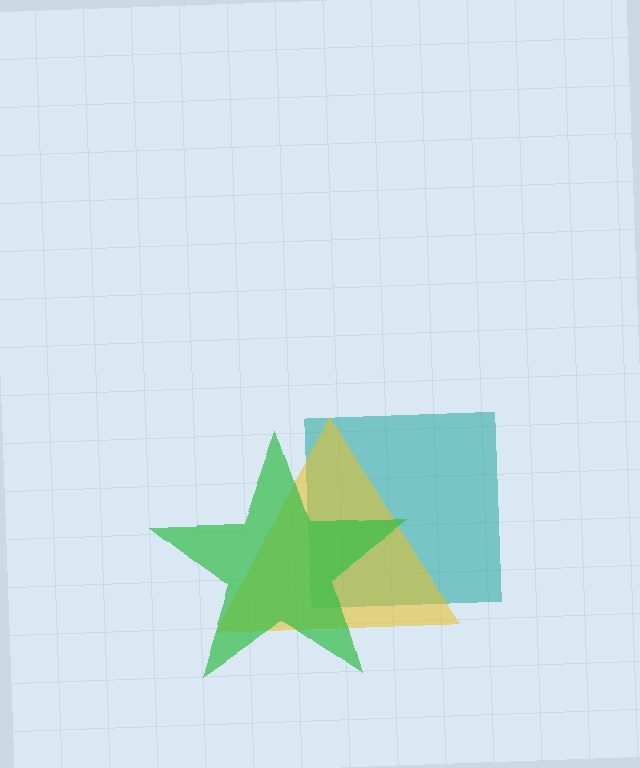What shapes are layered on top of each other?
The layered shapes are: a teal square, a yellow triangle, a green star.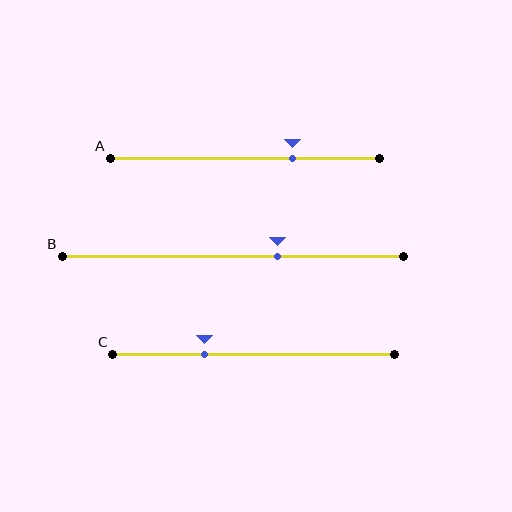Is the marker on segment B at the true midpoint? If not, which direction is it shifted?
No, the marker on segment B is shifted to the right by about 13% of the segment length.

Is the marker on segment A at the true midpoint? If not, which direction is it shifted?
No, the marker on segment A is shifted to the right by about 17% of the segment length.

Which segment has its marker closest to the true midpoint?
Segment B has its marker closest to the true midpoint.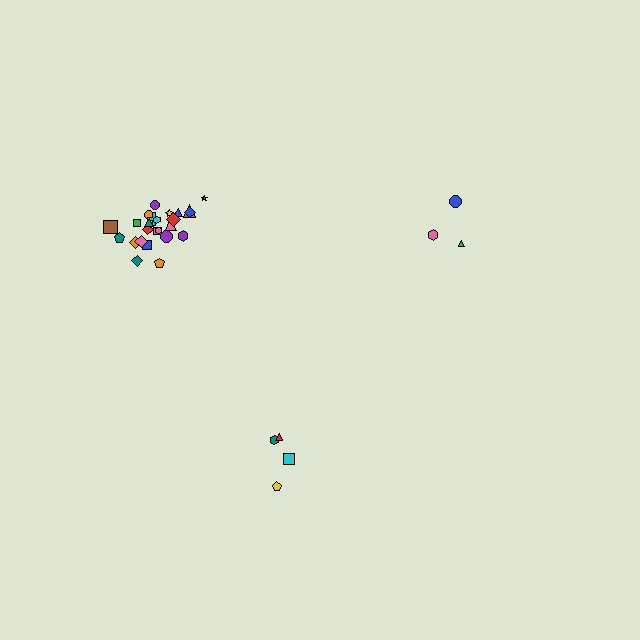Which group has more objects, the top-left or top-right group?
The top-left group.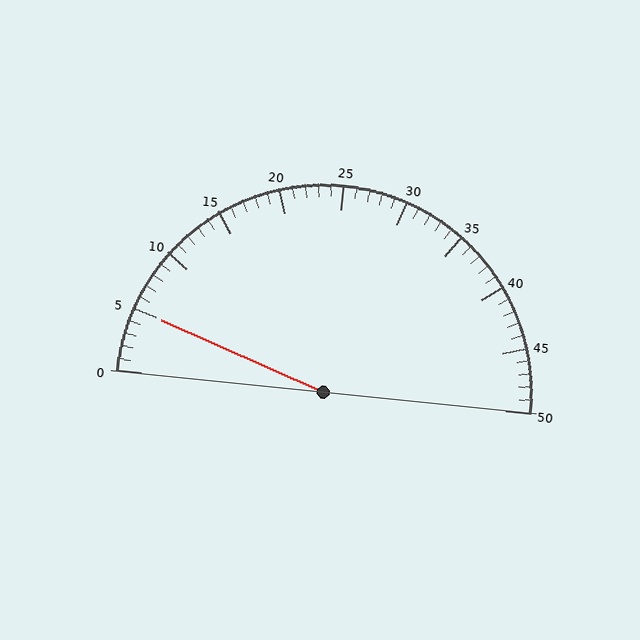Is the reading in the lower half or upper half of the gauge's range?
The reading is in the lower half of the range (0 to 50).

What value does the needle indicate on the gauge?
The needle indicates approximately 5.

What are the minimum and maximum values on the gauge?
The gauge ranges from 0 to 50.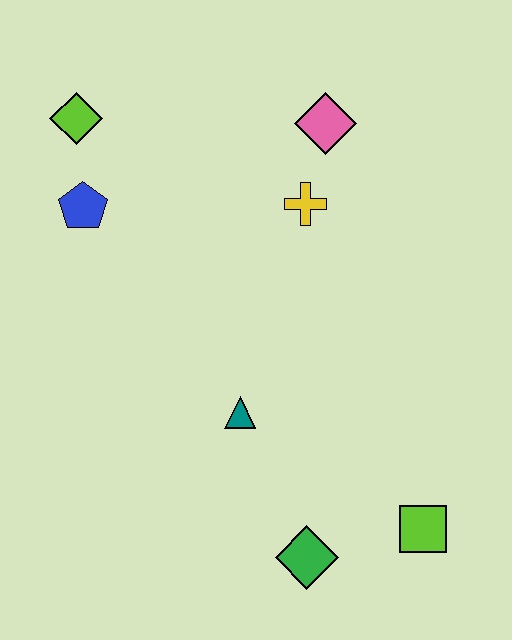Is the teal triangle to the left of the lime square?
Yes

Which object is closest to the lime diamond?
The blue pentagon is closest to the lime diamond.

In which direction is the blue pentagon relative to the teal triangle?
The blue pentagon is above the teal triangle.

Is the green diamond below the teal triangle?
Yes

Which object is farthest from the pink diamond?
The green diamond is farthest from the pink diamond.